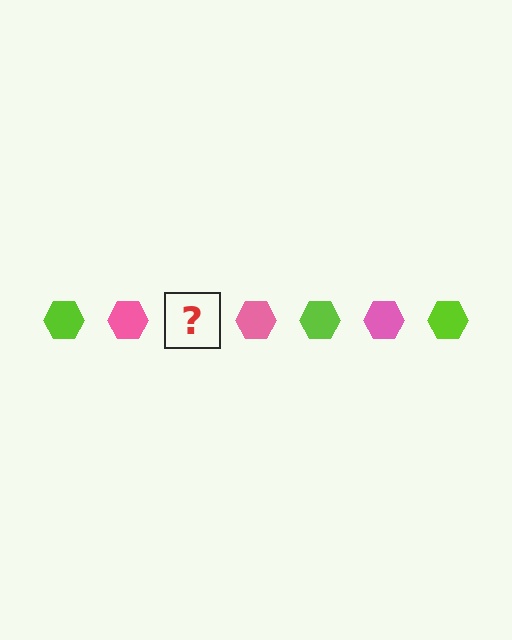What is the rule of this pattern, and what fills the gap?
The rule is that the pattern cycles through lime, pink hexagons. The gap should be filled with a lime hexagon.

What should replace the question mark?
The question mark should be replaced with a lime hexagon.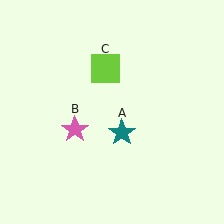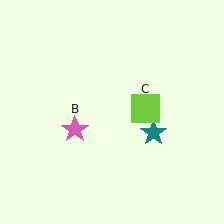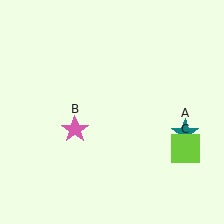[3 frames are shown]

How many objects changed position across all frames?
2 objects changed position: teal star (object A), lime square (object C).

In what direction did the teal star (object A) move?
The teal star (object A) moved right.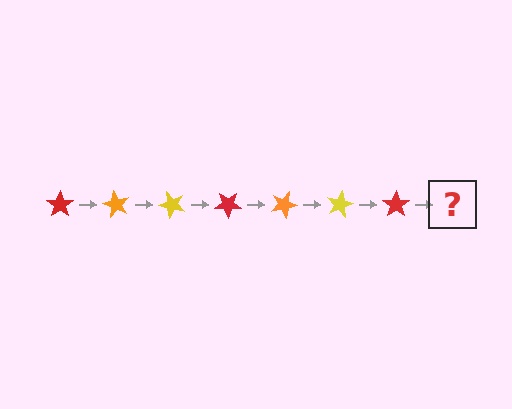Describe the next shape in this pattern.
It should be an orange star, rotated 420 degrees from the start.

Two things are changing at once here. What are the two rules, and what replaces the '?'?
The two rules are that it rotates 60 degrees each step and the color cycles through red, orange, and yellow. The '?' should be an orange star, rotated 420 degrees from the start.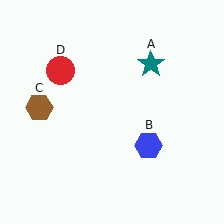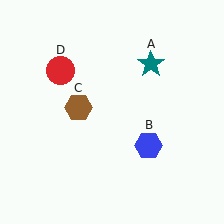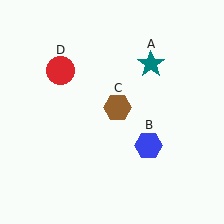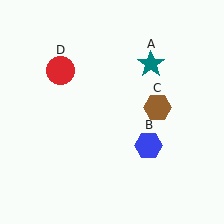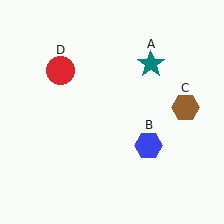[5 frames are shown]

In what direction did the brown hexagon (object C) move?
The brown hexagon (object C) moved right.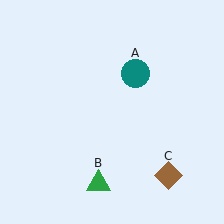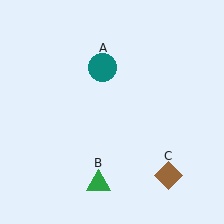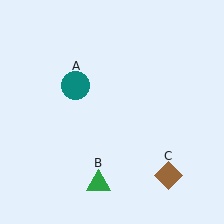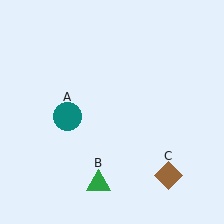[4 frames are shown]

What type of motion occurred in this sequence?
The teal circle (object A) rotated counterclockwise around the center of the scene.